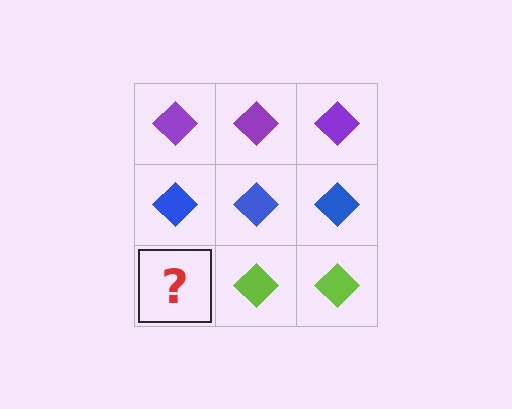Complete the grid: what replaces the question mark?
The question mark should be replaced with a lime diamond.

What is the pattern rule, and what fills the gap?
The rule is that each row has a consistent color. The gap should be filled with a lime diamond.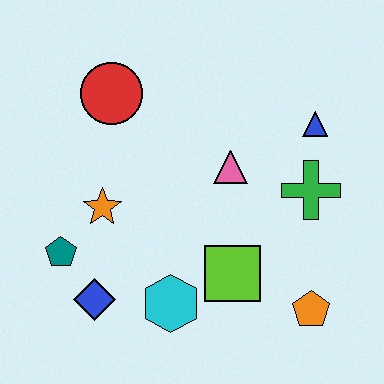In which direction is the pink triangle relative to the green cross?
The pink triangle is to the left of the green cross.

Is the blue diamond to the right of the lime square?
No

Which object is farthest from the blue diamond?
The blue triangle is farthest from the blue diamond.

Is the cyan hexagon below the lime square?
Yes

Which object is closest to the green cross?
The blue triangle is closest to the green cross.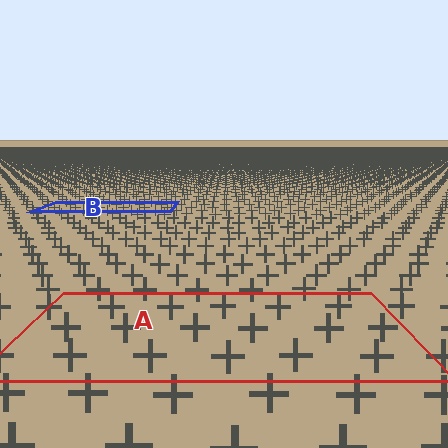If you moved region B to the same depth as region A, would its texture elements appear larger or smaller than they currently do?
They would appear larger. At a closer depth, the same texture elements are projected at a bigger on-screen size.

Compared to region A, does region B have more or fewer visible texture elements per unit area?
Region B has more texture elements per unit area — they are packed more densely because it is farther away.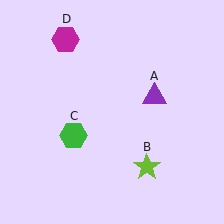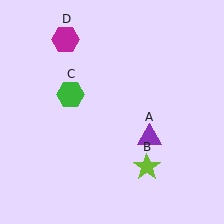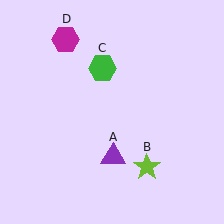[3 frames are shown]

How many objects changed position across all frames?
2 objects changed position: purple triangle (object A), green hexagon (object C).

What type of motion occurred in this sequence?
The purple triangle (object A), green hexagon (object C) rotated clockwise around the center of the scene.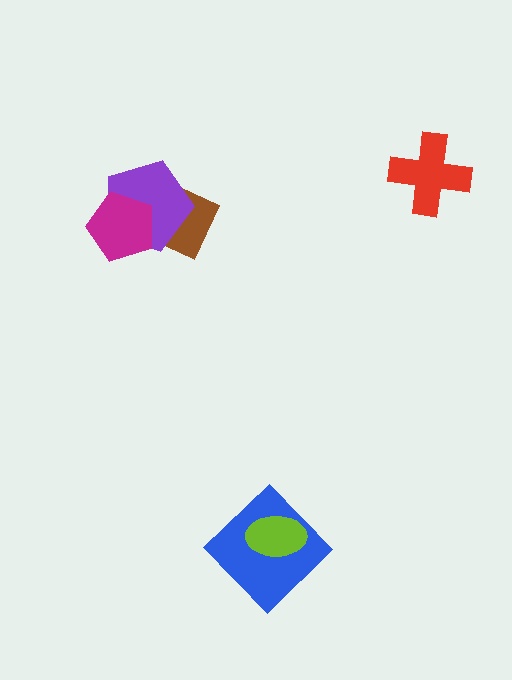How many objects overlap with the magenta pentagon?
2 objects overlap with the magenta pentagon.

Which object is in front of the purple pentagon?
The magenta pentagon is in front of the purple pentagon.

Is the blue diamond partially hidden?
Yes, it is partially covered by another shape.